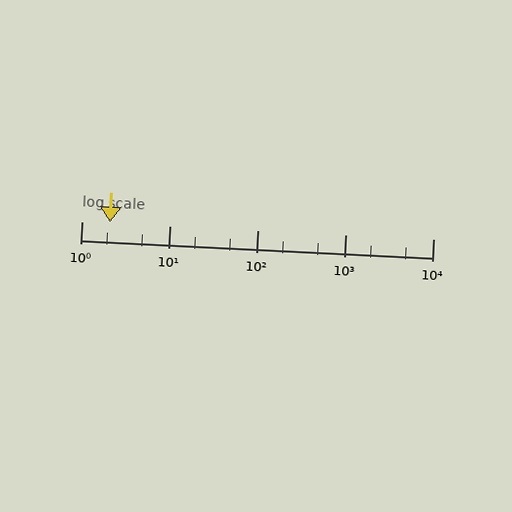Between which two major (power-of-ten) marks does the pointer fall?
The pointer is between 1 and 10.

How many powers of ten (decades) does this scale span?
The scale spans 4 decades, from 1 to 10000.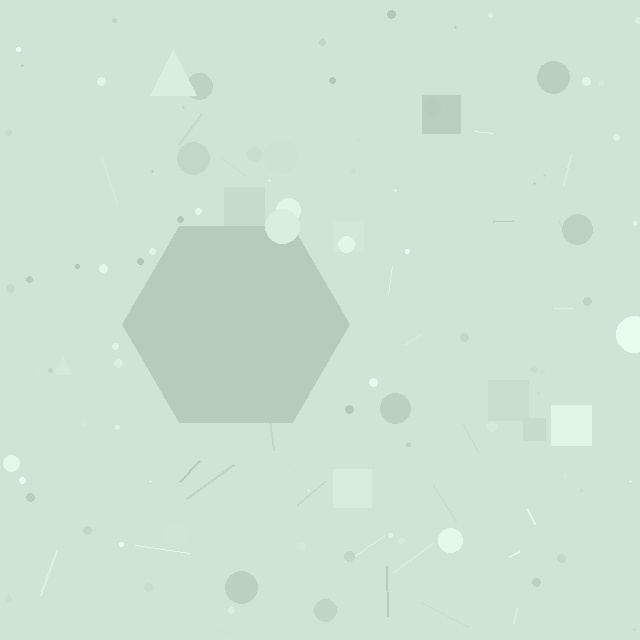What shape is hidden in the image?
A hexagon is hidden in the image.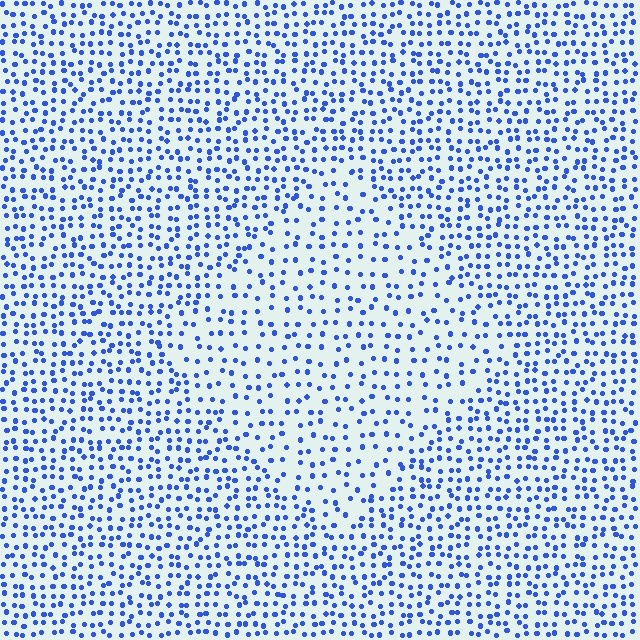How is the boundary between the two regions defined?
The boundary is defined by a change in element density (approximately 1.7x ratio). All elements are the same color, size, and shape.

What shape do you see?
I see a diamond.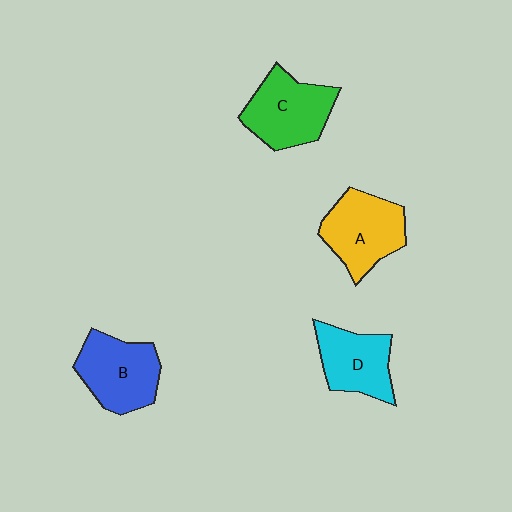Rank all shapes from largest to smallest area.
From largest to smallest: C (green), A (yellow), B (blue), D (cyan).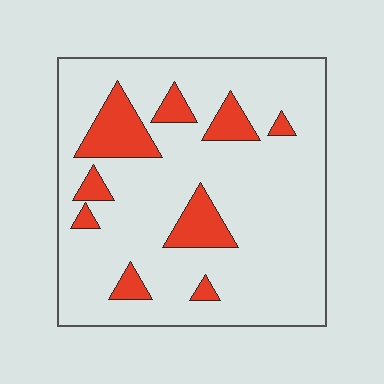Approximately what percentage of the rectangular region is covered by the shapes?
Approximately 15%.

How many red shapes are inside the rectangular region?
9.